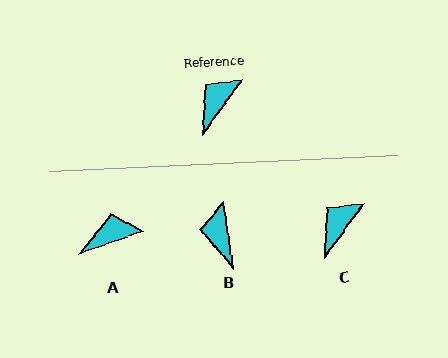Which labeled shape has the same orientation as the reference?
C.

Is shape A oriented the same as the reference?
No, it is off by about 35 degrees.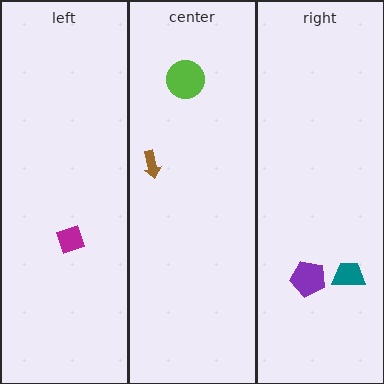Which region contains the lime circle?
The center region.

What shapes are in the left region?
The magenta diamond.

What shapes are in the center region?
The brown arrow, the lime circle.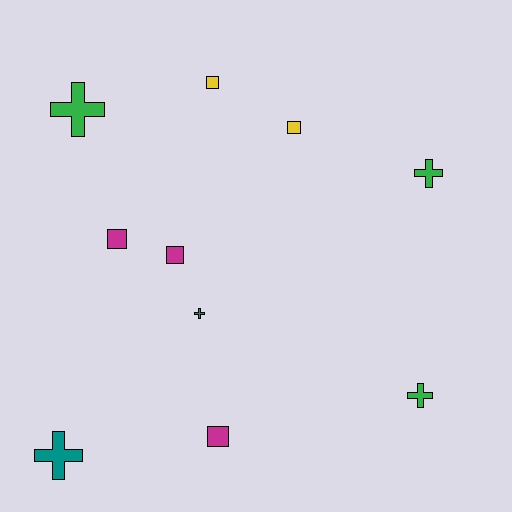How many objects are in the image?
There are 10 objects.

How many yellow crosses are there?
There are no yellow crosses.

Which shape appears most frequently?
Square, with 5 objects.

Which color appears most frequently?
Magenta, with 3 objects.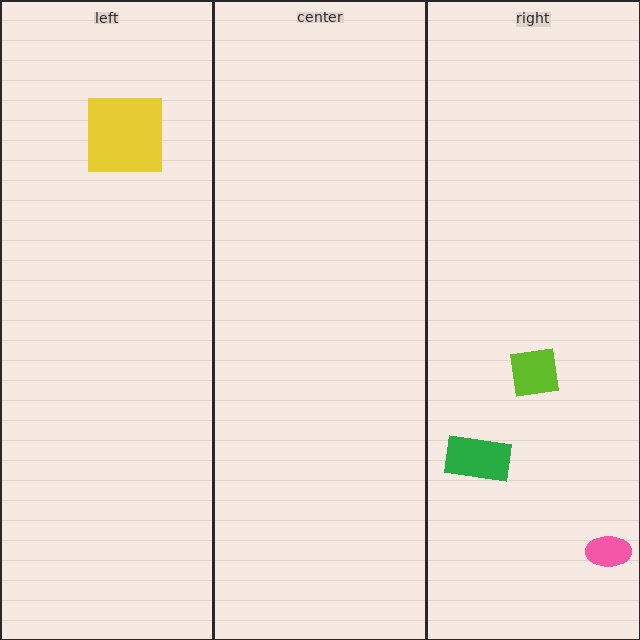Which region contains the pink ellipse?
The right region.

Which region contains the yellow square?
The left region.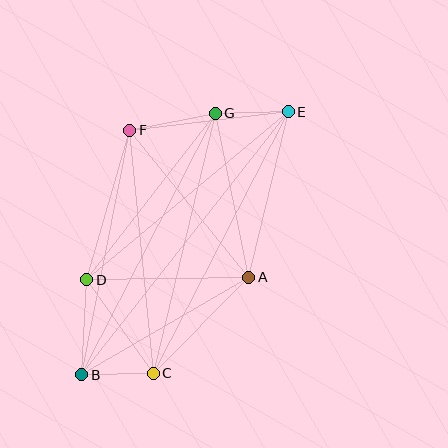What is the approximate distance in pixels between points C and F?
The distance between C and F is approximately 244 pixels.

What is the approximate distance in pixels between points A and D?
The distance between A and D is approximately 162 pixels.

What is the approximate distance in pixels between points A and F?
The distance between A and F is approximately 189 pixels.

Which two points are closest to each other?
Points B and C are closest to each other.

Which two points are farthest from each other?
Points B and E are farthest from each other.